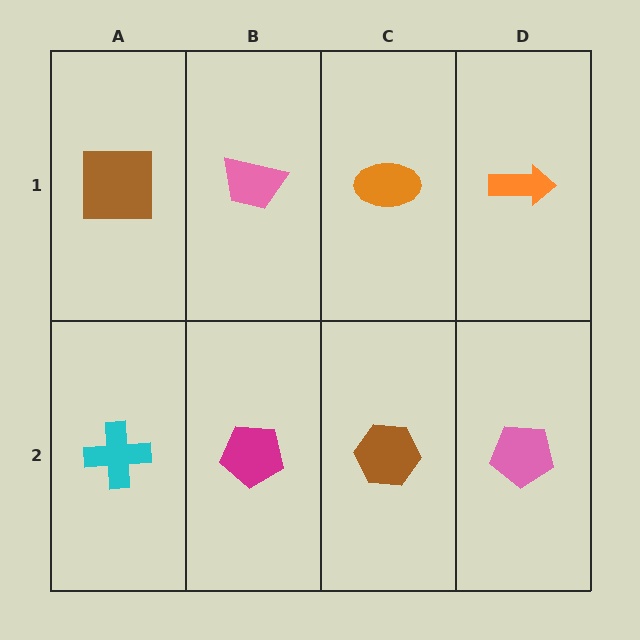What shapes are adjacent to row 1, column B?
A magenta pentagon (row 2, column B), a brown square (row 1, column A), an orange ellipse (row 1, column C).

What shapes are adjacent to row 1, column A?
A cyan cross (row 2, column A), a pink trapezoid (row 1, column B).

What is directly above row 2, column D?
An orange arrow.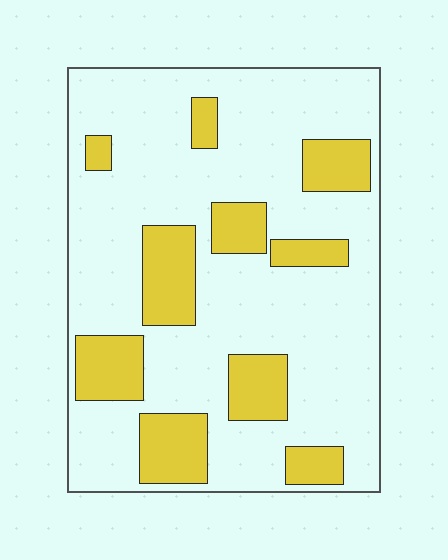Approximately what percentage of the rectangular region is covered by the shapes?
Approximately 25%.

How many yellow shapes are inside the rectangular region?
10.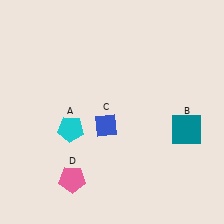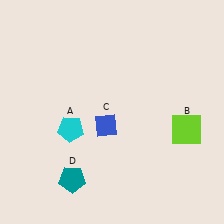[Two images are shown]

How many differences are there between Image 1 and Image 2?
There are 2 differences between the two images.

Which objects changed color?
B changed from teal to lime. D changed from pink to teal.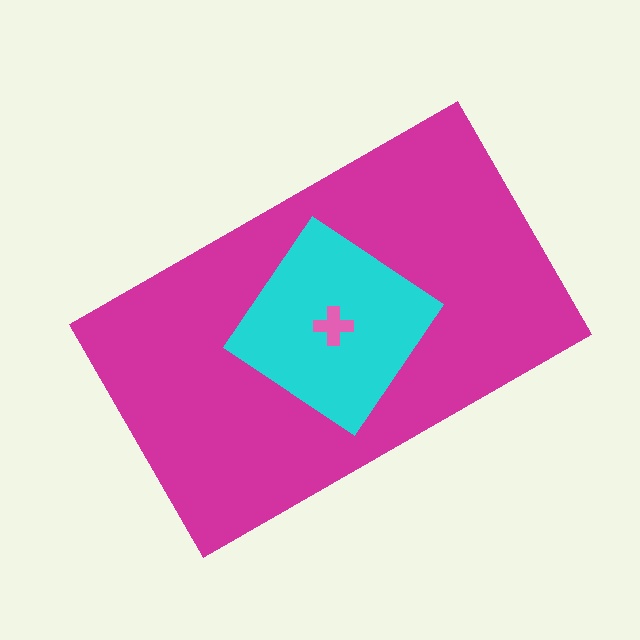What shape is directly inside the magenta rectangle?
The cyan diamond.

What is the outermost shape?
The magenta rectangle.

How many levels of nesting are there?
3.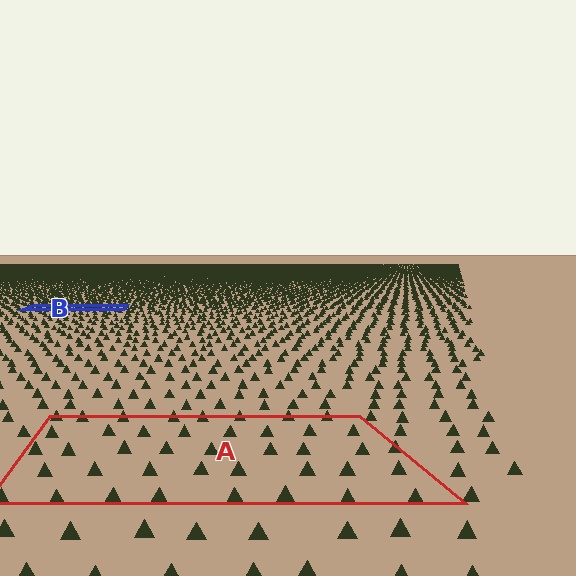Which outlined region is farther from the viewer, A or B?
Region B is farther from the viewer — the texture elements inside it appear smaller and more densely packed.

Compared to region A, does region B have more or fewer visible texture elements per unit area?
Region B has more texture elements per unit area — they are packed more densely because it is farther away.